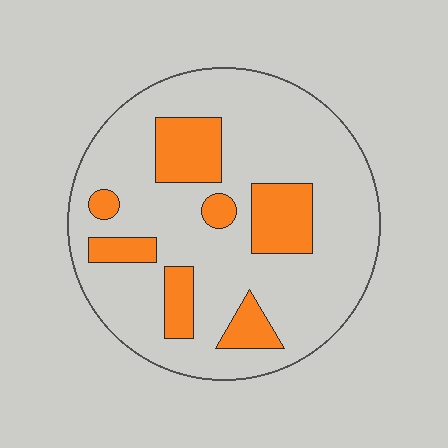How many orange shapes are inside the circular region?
7.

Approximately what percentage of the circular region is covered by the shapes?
Approximately 20%.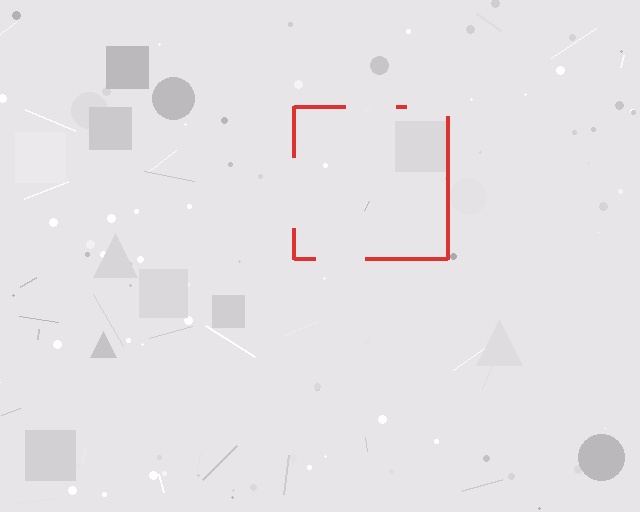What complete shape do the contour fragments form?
The contour fragments form a square.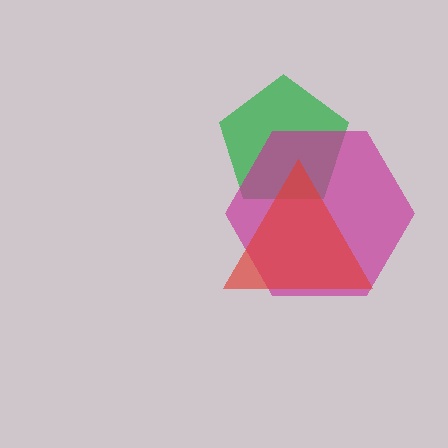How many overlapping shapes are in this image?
There are 3 overlapping shapes in the image.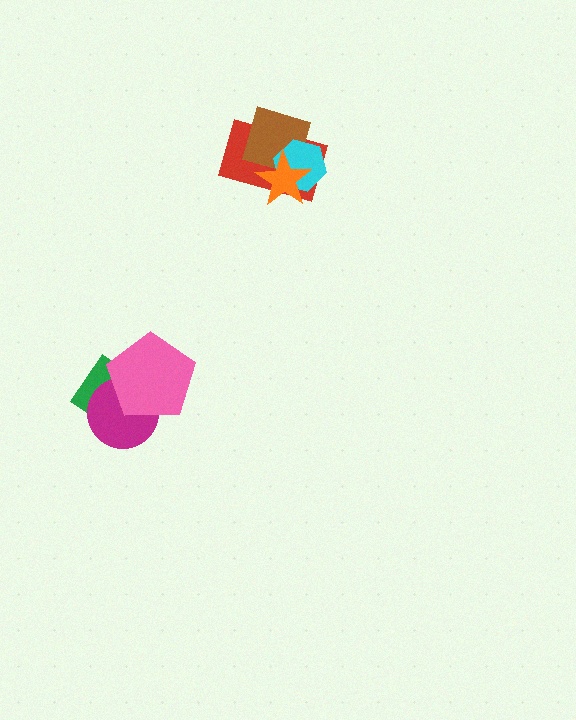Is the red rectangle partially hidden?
Yes, it is partially covered by another shape.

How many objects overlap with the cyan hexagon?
3 objects overlap with the cyan hexagon.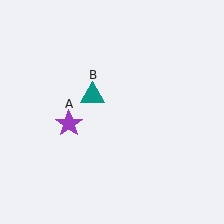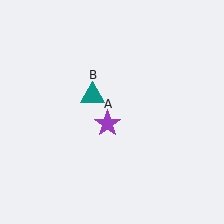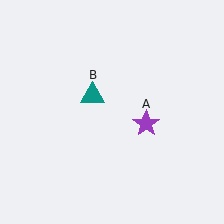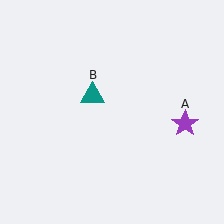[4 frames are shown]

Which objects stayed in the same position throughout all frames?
Teal triangle (object B) remained stationary.